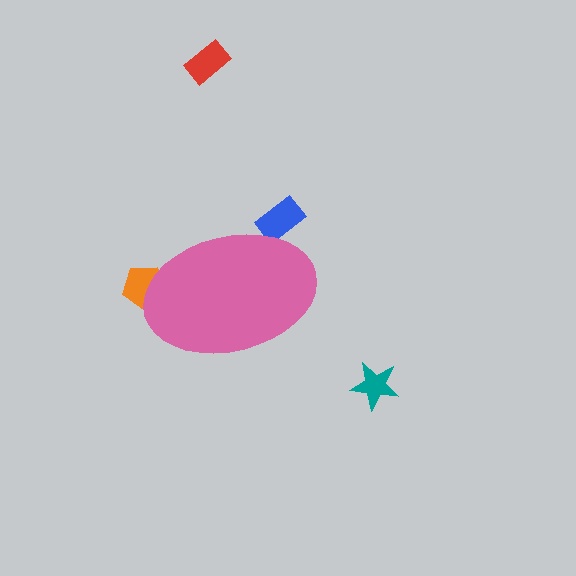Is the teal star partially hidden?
No, the teal star is fully visible.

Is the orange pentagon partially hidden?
Yes, the orange pentagon is partially hidden behind the pink ellipse.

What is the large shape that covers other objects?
A pink ellipse.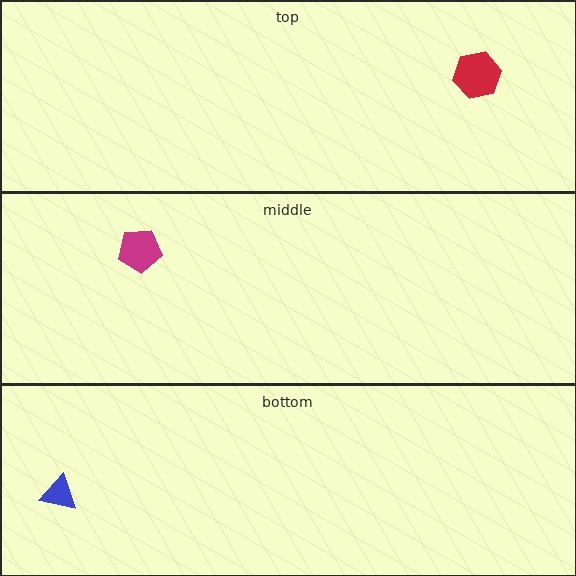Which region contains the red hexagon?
The top region.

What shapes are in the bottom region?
The blue triangle.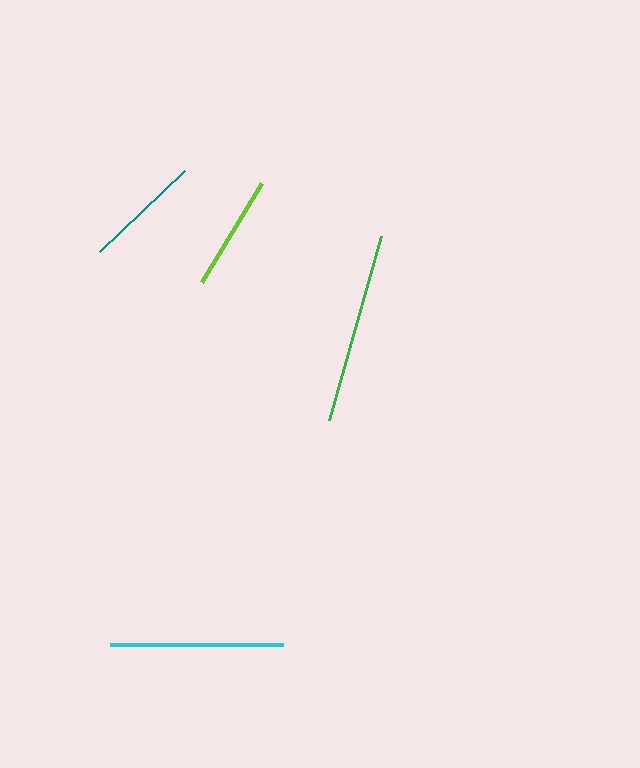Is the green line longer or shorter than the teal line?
The green line is longer than the teal line.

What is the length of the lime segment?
The lime segment is approximately 116 pixels long.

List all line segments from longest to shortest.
From longest to shortest: green, cyan, teal, lime.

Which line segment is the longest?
The green line is the longest at approximately 192 pixels.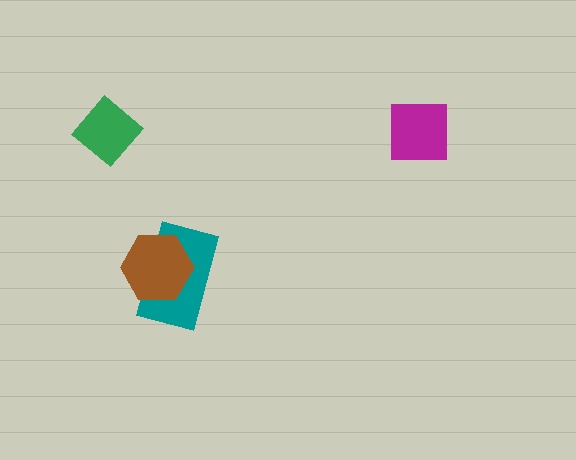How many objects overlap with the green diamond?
0 objects overlap with the green diamond.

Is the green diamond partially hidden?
No, no other shape covers it.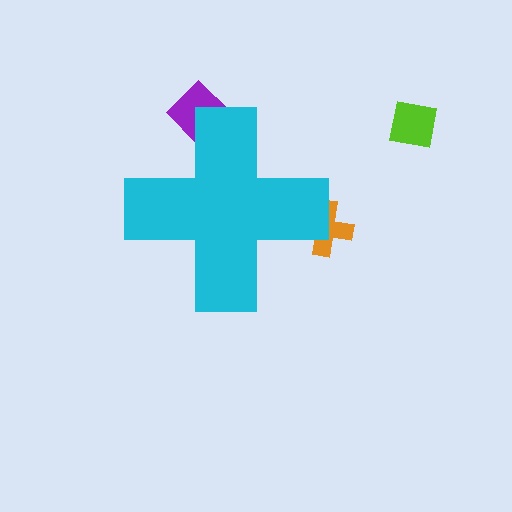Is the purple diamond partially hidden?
Yes, the purple diamond is partially hidden behind the cyan cross.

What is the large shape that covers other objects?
A cyan cross.